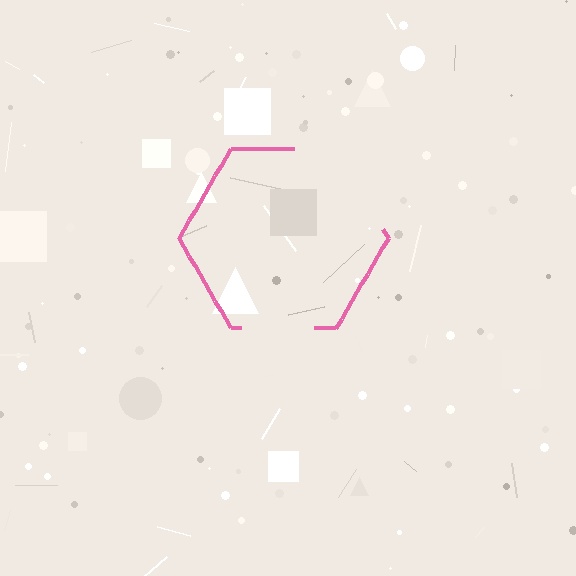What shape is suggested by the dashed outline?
The dashed outline suggests a hexagon.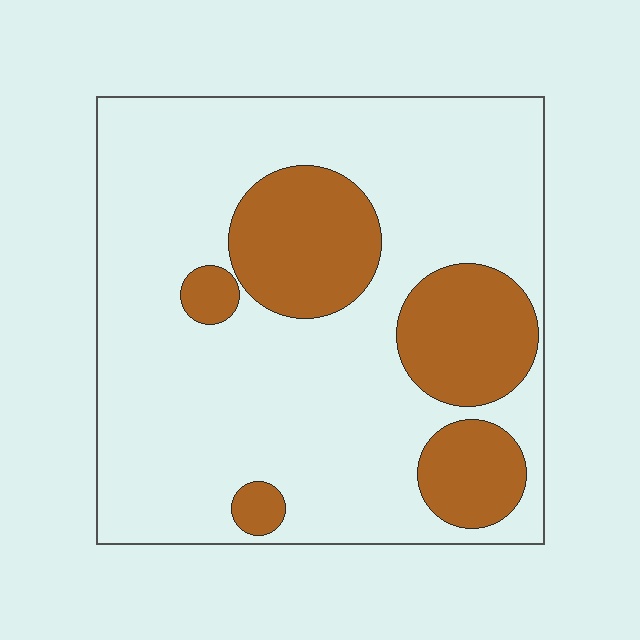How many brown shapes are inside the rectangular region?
5.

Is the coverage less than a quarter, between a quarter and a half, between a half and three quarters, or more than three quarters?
Less than a quarter.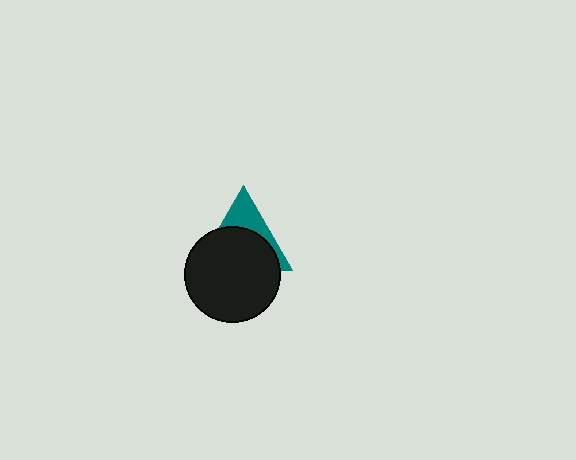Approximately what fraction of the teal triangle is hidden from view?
Roughly 66% of the teal triangle is hidden behind the black circle.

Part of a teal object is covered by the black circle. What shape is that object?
It is a triangle.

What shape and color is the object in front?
The object in front is a black circle.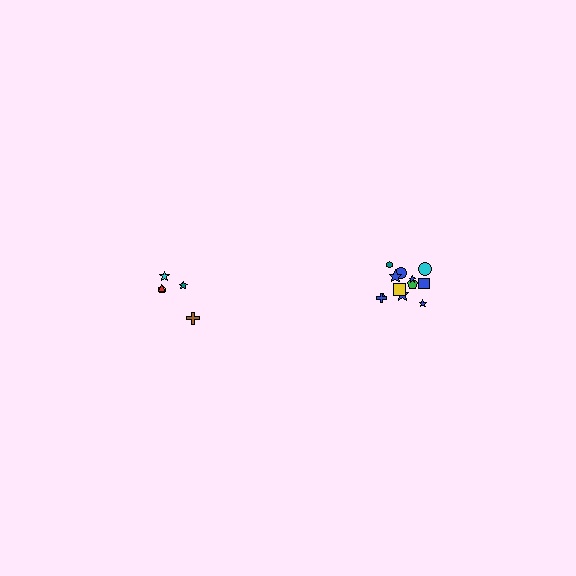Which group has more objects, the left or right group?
The right group.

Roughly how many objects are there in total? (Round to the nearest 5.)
Roughly 20 objects in total.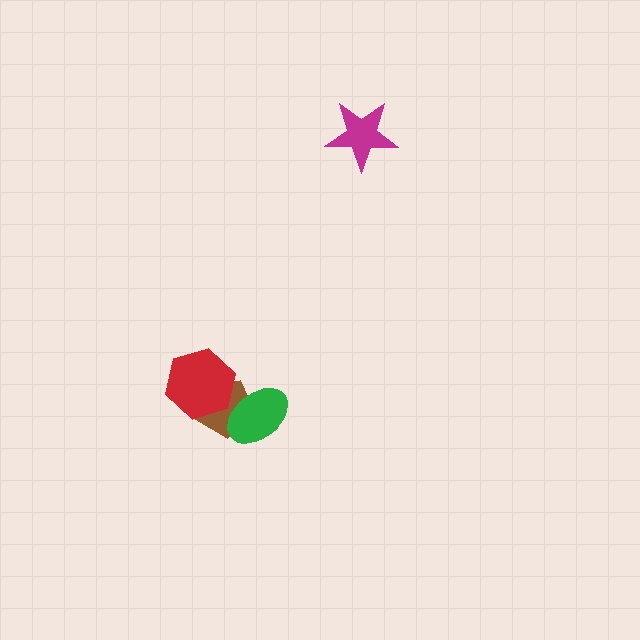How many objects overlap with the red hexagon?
1 object overlaps with the red hexagon.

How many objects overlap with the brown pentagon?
2 objects overlap with the brown pentagon.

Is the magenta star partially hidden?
No, no other shape covers it.